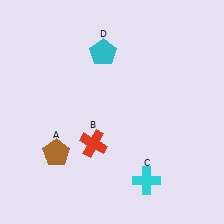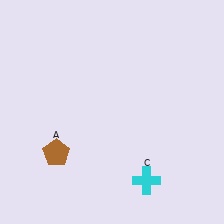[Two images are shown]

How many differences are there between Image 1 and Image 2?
There are 2 differences between the two images.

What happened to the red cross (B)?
The red cross (B) was removed in Image 2. It was in the bottom-left area of Image 1.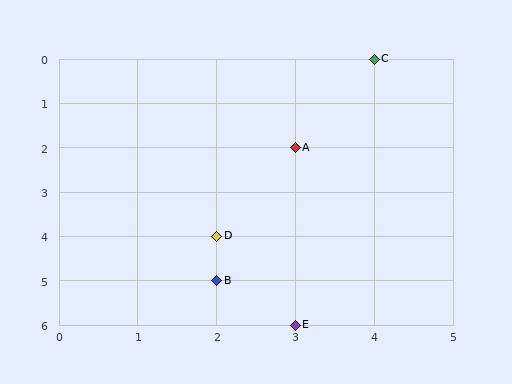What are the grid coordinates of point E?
Point E is at grid coordinates (3, 6).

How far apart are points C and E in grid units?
Points C and E are 1 column and 6 rows apart (about 6.1 grid units diagonally).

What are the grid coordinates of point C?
Point C is at grid coordinates (4, 0).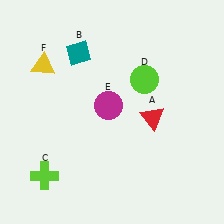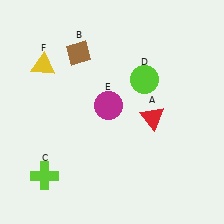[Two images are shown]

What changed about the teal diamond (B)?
In Image 1, B is teal. In Image 2, it changed to brown.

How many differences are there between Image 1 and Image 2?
There is 1 difference between the two images.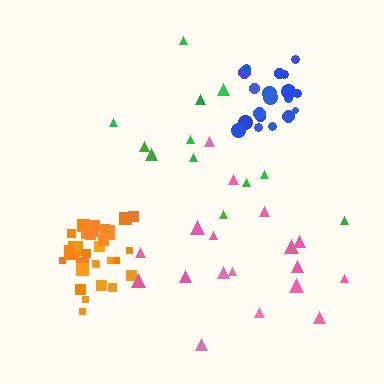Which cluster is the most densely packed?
Orange.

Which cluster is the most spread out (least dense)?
Green.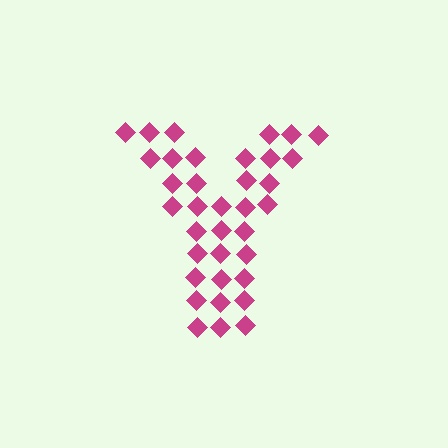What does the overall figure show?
The overall figure shows the letter Y.